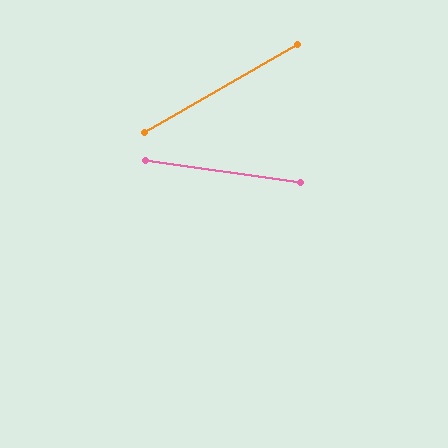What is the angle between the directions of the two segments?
Approximately 38 degrees.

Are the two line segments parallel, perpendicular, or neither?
Neither parallel nor perpendicular — they differ by about 38°.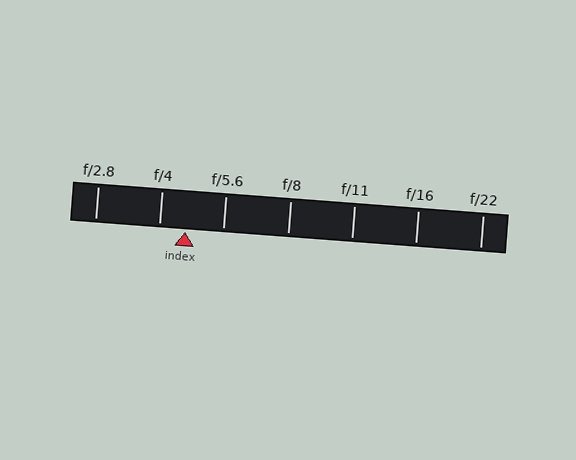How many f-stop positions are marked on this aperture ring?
There are 7 f-stop positions marked.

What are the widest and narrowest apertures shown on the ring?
The widest aperture shown is f/2.8 and the narrowest is f/22.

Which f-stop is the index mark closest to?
The index mark is closest to f/4.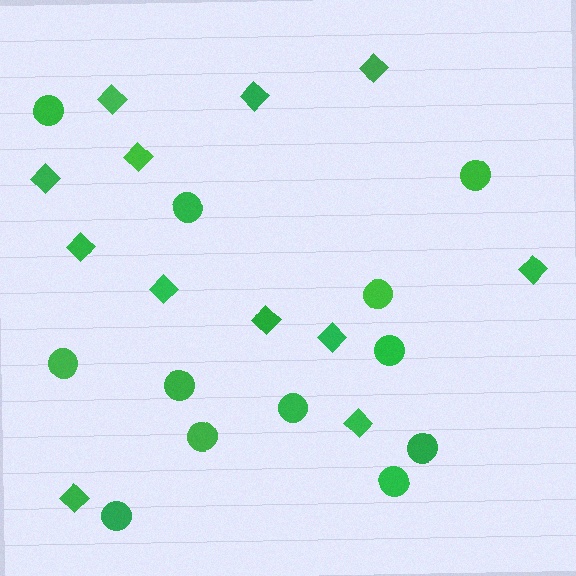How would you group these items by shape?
There are 2 groups: one group of circles (12) and one group of diamonds (12).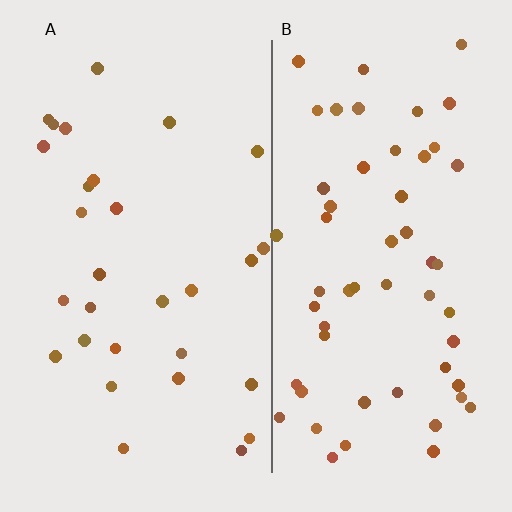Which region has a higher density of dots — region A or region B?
B (the right).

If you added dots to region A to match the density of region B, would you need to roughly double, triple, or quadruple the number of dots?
Approximately double.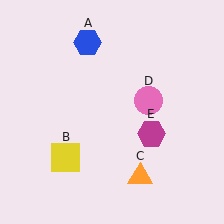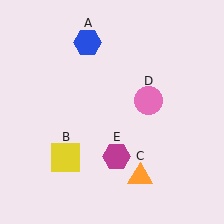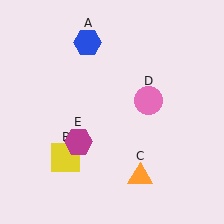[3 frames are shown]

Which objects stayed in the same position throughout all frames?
Blue hexagon (object A) and yellow square (object B) and orange triangle (object C) and pink circle (object D) remained stationary.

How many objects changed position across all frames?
1 object changed position: magenta hexagon (object E).